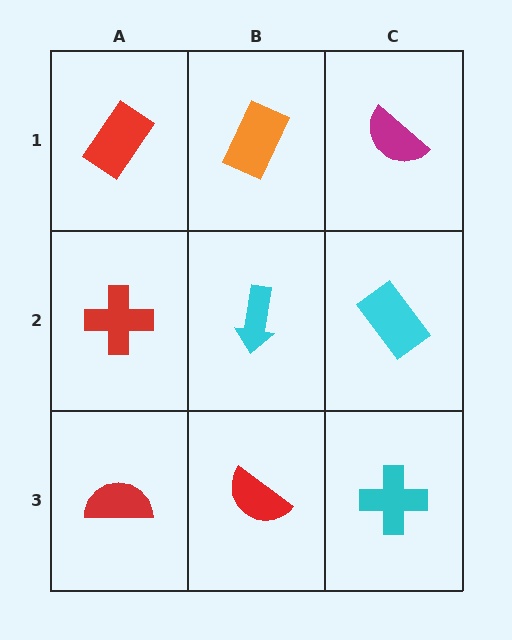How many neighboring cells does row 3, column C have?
2.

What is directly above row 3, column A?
A red cross.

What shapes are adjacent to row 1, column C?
A cyan rectangle (row 2, column C), an orange rectangle (row 1, column B).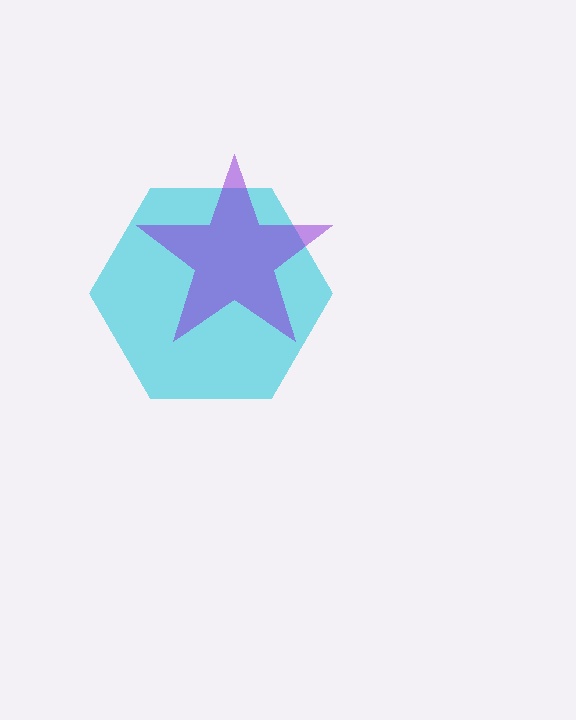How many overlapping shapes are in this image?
There are 2 overlapping shapes in the image.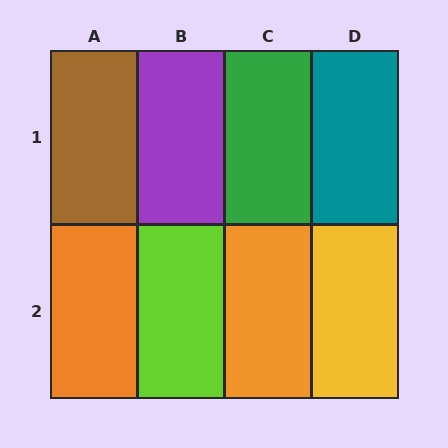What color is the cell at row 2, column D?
Yellow.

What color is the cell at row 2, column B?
Lime.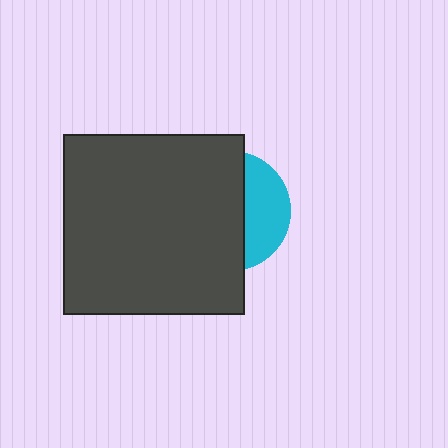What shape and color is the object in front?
The object in front is a dark gray square.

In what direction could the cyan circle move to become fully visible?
The cyan circle could move right. That would shift it out from behind the dark gray square entirely.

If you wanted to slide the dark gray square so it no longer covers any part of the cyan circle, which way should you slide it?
Slide it left — that is the most direct way to separate the two shapes.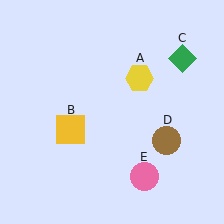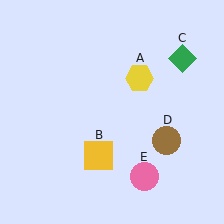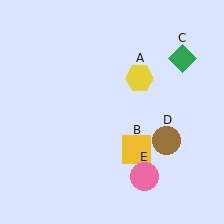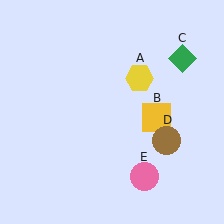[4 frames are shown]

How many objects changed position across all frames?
1 object changed position: yellow square (object B).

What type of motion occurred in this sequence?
The yellow square (object B) rotated counterclockwise around the center of the scene.